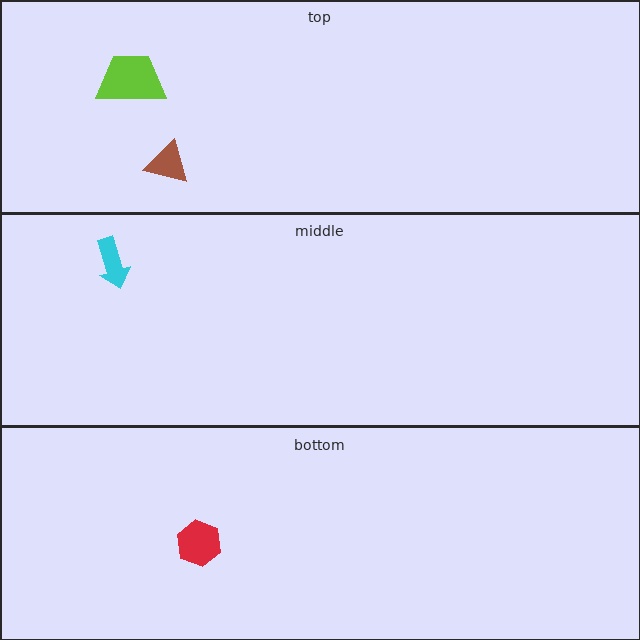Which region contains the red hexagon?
The bottom region.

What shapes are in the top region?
The lime trapezoid, the brown triangle.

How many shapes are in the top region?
2.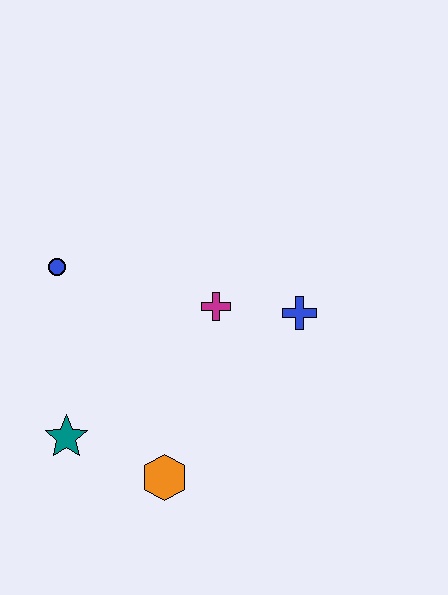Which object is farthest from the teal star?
The blue cross is farthest from the teal star.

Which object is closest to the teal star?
The orange hexagon is closest to the teal star.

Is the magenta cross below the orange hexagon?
No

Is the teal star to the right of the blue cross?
No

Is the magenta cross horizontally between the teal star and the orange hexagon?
No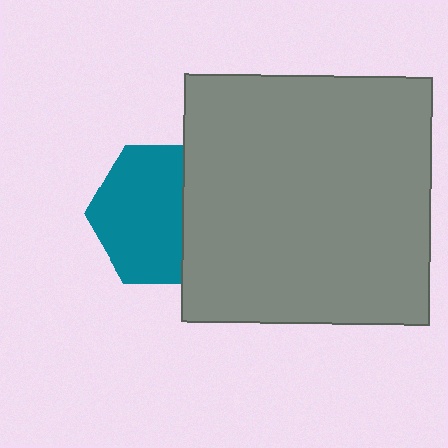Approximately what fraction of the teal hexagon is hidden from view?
Roughly 36% of the teal hexagon is hidden behind the gray square.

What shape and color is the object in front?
The object in front is a gray square.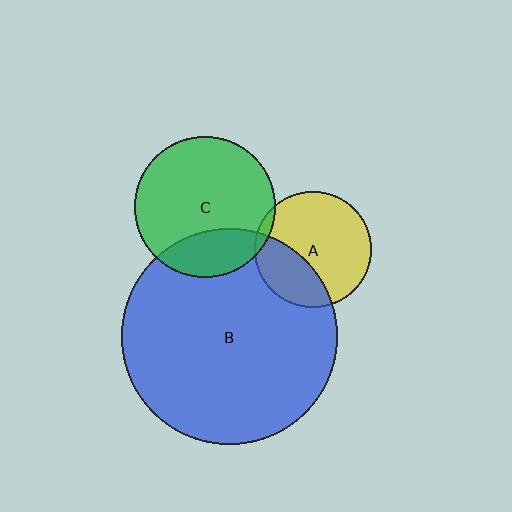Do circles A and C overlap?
Yes.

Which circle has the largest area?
Circle B (blue).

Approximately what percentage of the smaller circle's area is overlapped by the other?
Approximately 5%.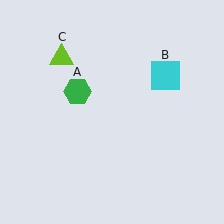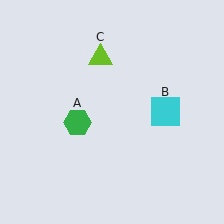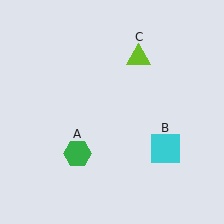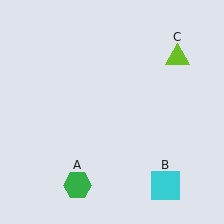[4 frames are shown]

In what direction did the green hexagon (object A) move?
The green hexagon (object A) moved down.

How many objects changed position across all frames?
3 objects changed position: green hexagon (object A), cyan square (object B), lime triangle (object C).